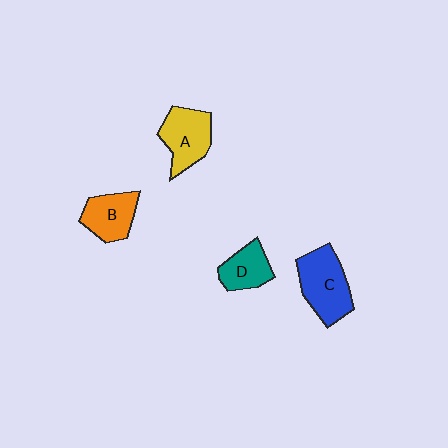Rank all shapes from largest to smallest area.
From largest to smallest: C (blue), A (yellow), B (orange), D (teal).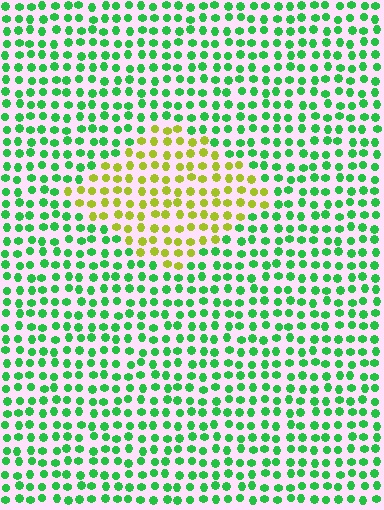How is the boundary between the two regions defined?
The boundary is defined purely by a slight shift in hue (about 59 degrees). Spacing, size, and orientation are identical on both sides.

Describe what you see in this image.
The image is filled with small green elements in a uniform arrangement. A diamond-shaped region is visible where the elements are tinted to a slightly different hue, forming a subtle color boundary.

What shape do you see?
I see a diamond.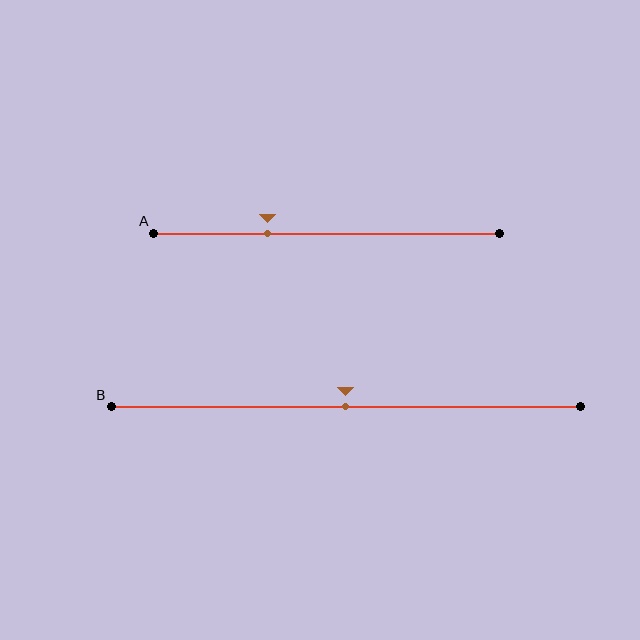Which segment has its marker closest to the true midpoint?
Segment B has its marker closest to the true midpoint.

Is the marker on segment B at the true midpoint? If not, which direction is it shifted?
Yes, the marker on segment B is at the true midpoint.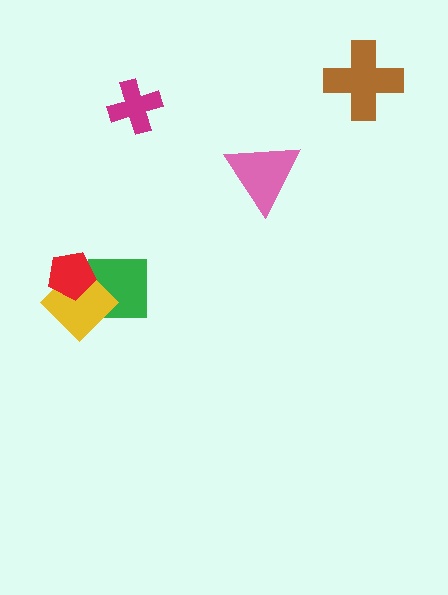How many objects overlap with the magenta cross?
0 objects overlap with the magenta cross.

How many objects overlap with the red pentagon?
2 objects overlap with the red pentagon.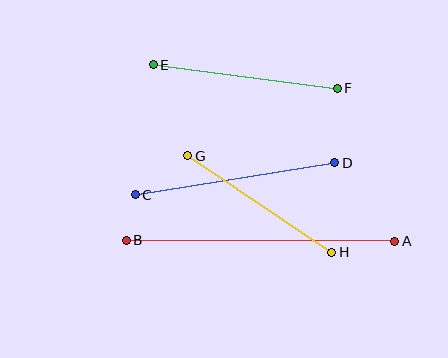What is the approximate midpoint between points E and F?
The midpoint is at approximately (245, 77) pixels.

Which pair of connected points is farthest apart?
Points A and B are farthest apart.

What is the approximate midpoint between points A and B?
The midpoint is at approximately (261, 241) pixels.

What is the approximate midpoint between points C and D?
The midpoint is at approximately (235, 179) pixels.